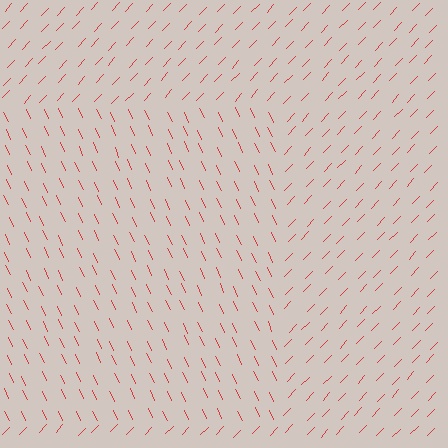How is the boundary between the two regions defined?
The boundary is defined purely by a change in line orientation (approximately 68 degrees difference). All lines are the same color and thickness.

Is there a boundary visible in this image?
Yes, there is a texture boundary formed by a change in line orientation.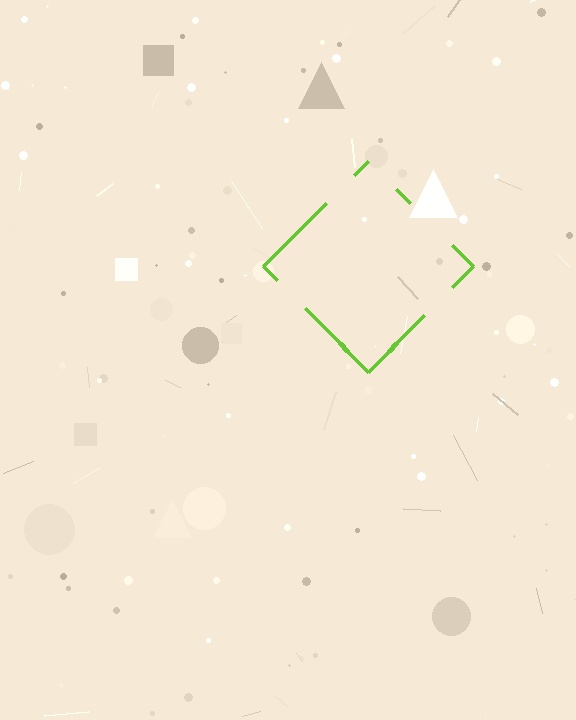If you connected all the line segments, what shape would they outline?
They would outline a diamond.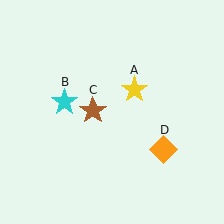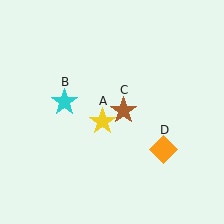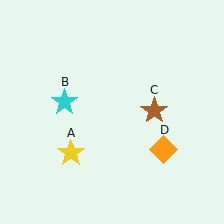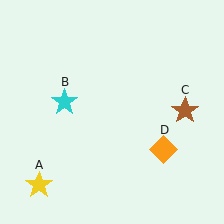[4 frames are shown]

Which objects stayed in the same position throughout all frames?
Cyan star (object B) and orange diamond (object D) remained stationary.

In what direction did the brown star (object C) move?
The brown star (object C) moved right.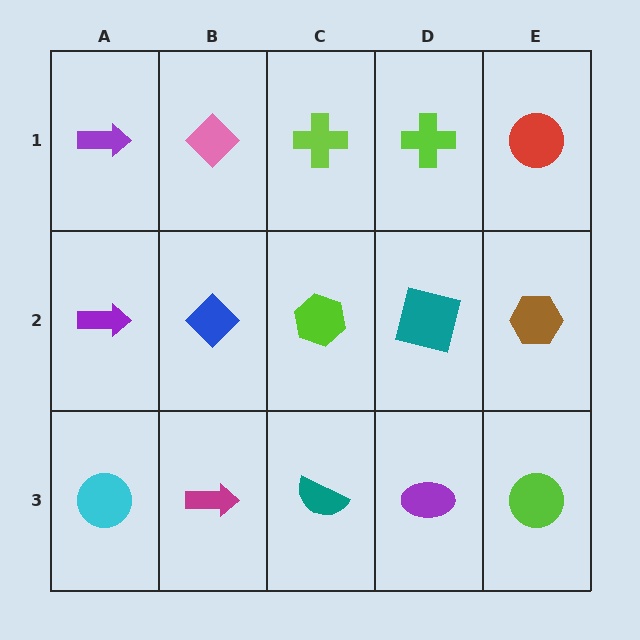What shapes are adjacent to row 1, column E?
A brown hexagon (row 2, column E), a lime cross (row 1, column D).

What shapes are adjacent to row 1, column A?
A purple arrow (row 2, column A), a pink diamond (row 1, column B).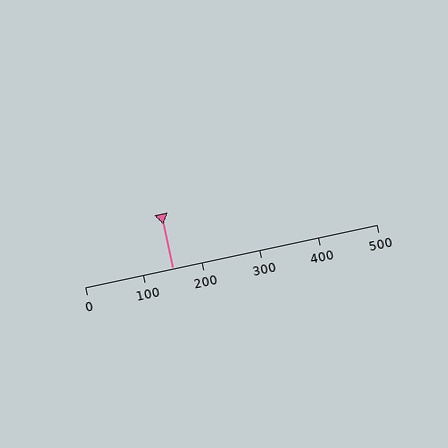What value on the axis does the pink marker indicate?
The marker indicates approximately 150.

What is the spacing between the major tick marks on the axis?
The major ticks are spaced 100 apart.